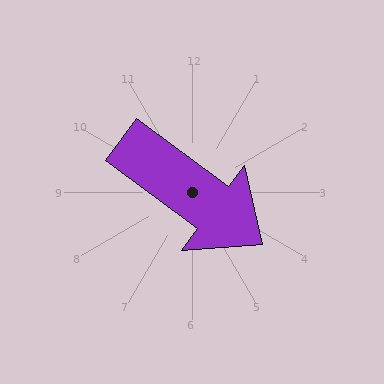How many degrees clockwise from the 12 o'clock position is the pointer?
Approximately 127 degrees.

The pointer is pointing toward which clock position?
Roughly 4 o'clock.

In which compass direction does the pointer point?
Southeast.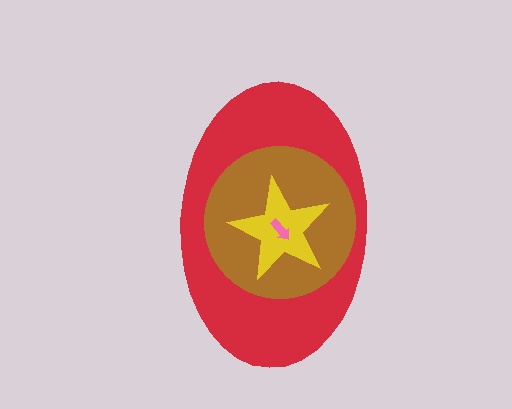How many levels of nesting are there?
4.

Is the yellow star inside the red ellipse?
Yes.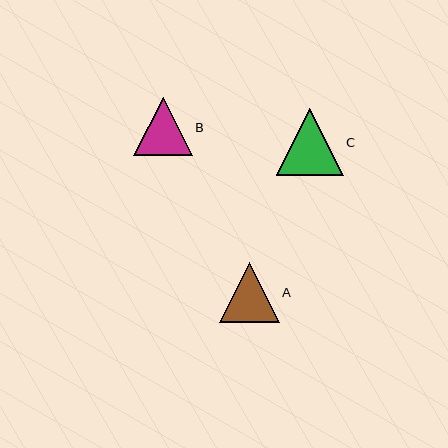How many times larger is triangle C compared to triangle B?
Triangle C is approximately 1.1 times the size of triangle B.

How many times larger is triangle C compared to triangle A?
Triangle C is approximately 1.1 times the size of triangle A.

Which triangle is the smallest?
Triangle B is the smallest with a size of approximately 58 pixels.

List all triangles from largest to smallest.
From largest to smallest: C, A, B.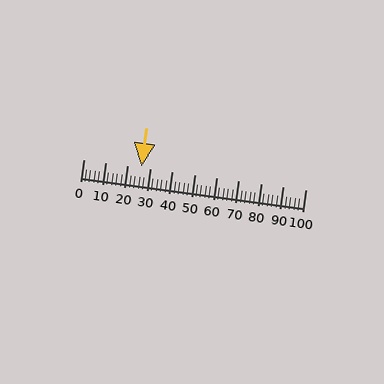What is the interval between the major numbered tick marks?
The major tick marks are spaced 10 units apart.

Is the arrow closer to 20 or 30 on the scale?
The arrow is closer to 30.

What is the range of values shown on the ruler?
The ruler shows values from 0 to 100.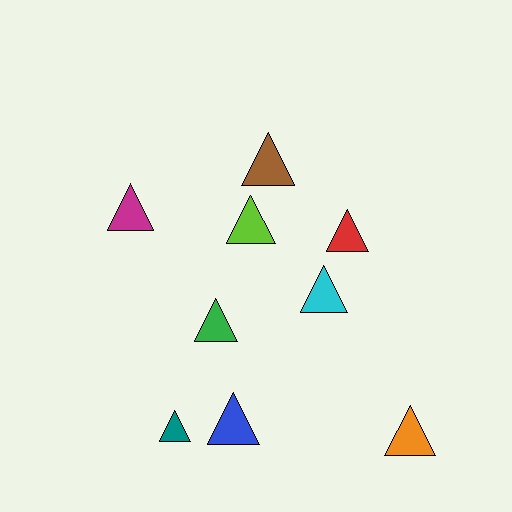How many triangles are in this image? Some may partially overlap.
There are 9 triangles.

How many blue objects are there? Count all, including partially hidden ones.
There is 1 blue object.